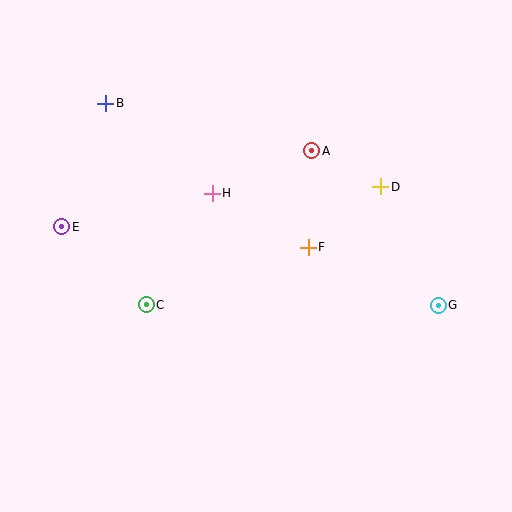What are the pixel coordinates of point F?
Point F is at (308, 248).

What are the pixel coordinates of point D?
Point D is at (381, 187).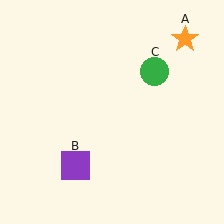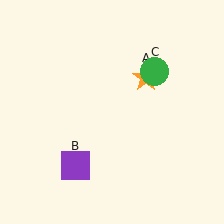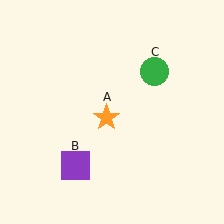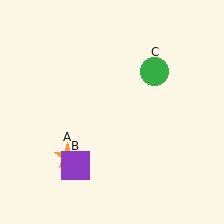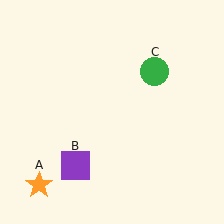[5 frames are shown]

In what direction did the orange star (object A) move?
The orange star (object A) moved down and to the left.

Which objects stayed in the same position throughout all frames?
Purple square (object B) and green circle (object C) remained stationary.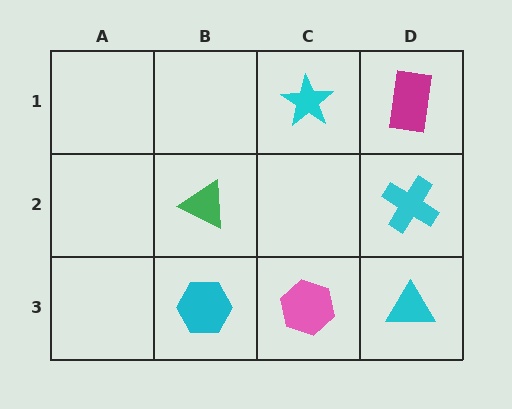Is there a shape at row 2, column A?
No, that cell is empty.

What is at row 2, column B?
A green triangle.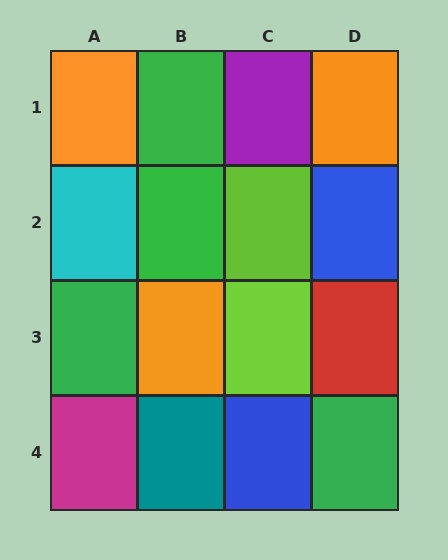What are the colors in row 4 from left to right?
Magenta, teal, blue, green.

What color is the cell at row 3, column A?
Green.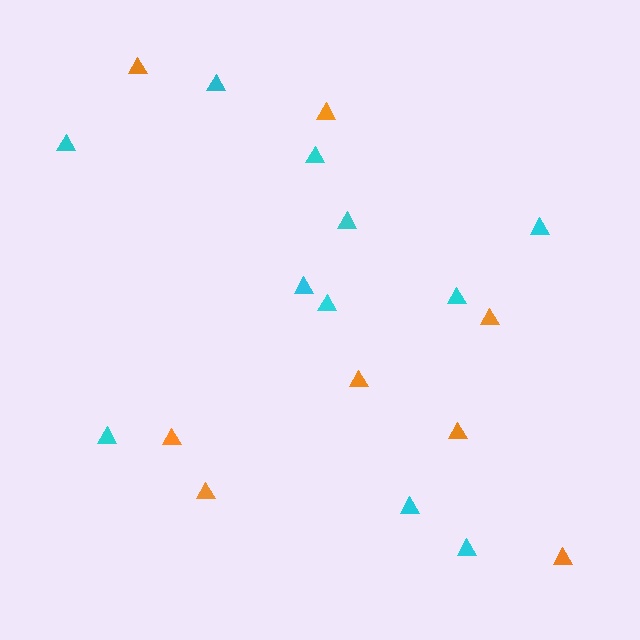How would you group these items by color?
There are 2 groups: one group of orange triangles (8) and one group of cyan triangles (11).